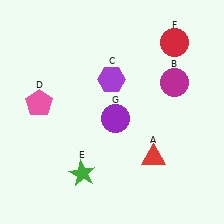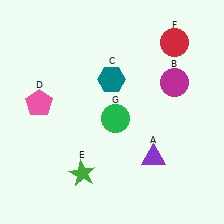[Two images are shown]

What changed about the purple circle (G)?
In Image 1, G is purple. In Image 2, it changed to green.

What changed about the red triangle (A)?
In Image 1, A is red. In Image 2, it changed to purple.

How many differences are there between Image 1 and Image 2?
There are 3 differences between the two images.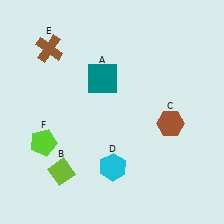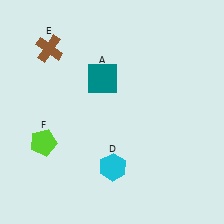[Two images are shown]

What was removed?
The lime diamond (B), the brown hexagon (C) were removed in Image 2.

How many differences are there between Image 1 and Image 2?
There are 2 differences between the two images.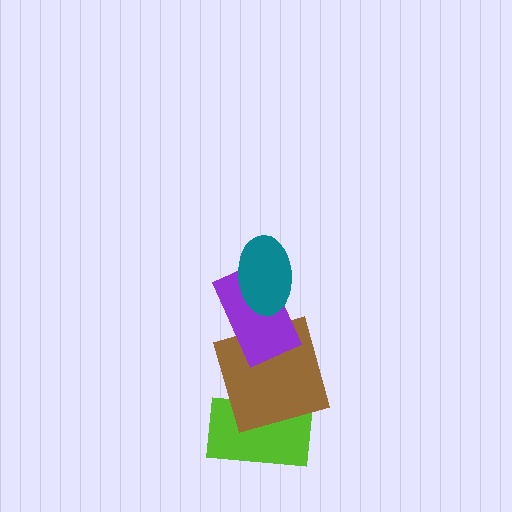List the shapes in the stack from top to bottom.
From top to bottom: the teal ellipse, the purple rectangle, the brown square, the lime rectangle.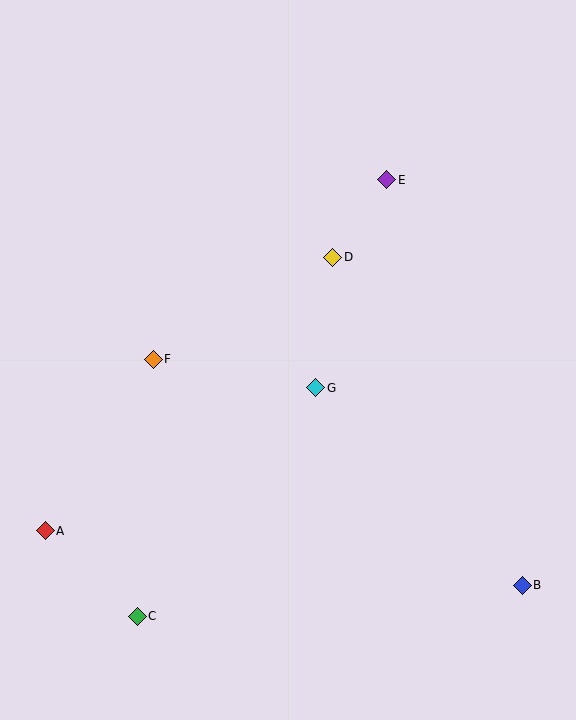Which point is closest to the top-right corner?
Point E is closest to the top-right corner.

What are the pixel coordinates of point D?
Point D is at (333, 257).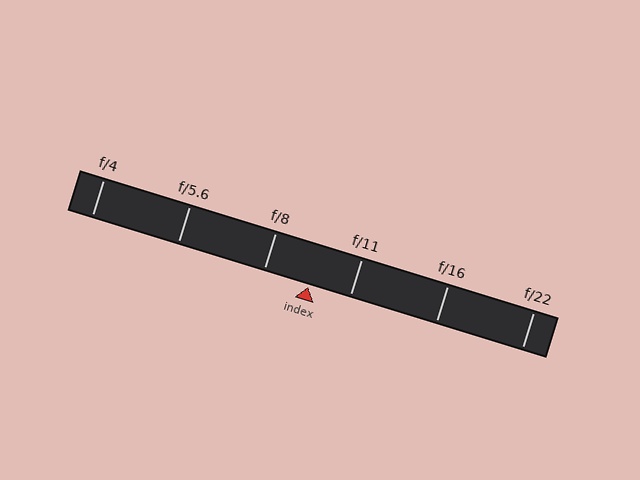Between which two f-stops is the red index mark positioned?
The index mark is between f/8 and f/11.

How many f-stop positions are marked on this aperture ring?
There are 6 f-stop positions marked.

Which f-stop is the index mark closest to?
The index mark is closest to f/11.